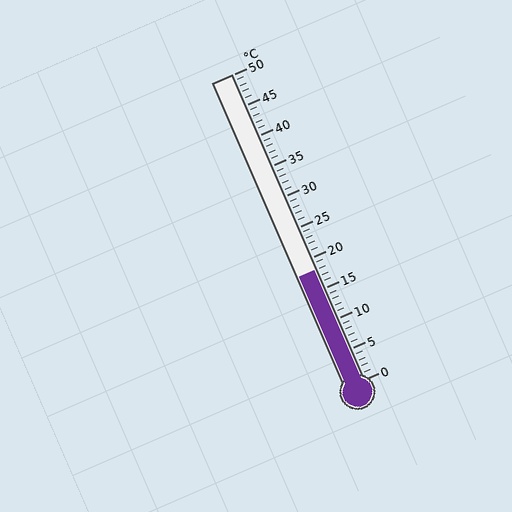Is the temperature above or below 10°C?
The temperature is above 10°C.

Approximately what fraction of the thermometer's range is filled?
The thermometer is filled to approximately 35% of its range.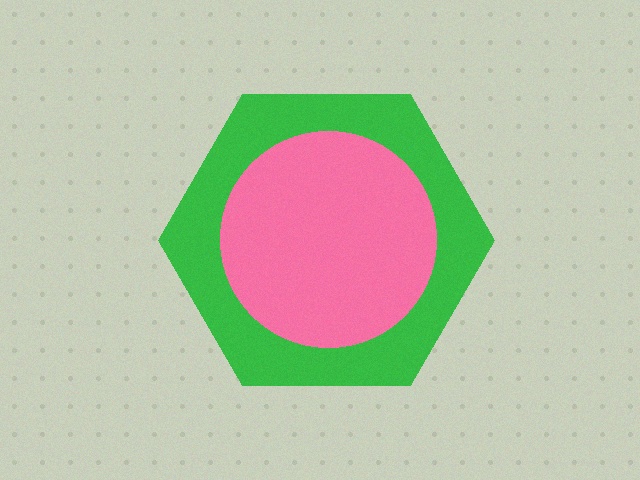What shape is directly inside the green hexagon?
The pink circle.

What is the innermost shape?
The pink circle.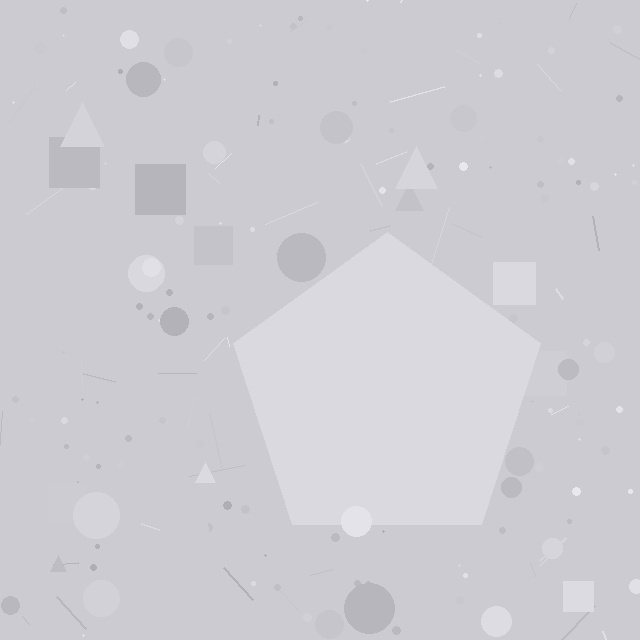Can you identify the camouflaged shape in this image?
The camouflaged shape is a pentagon.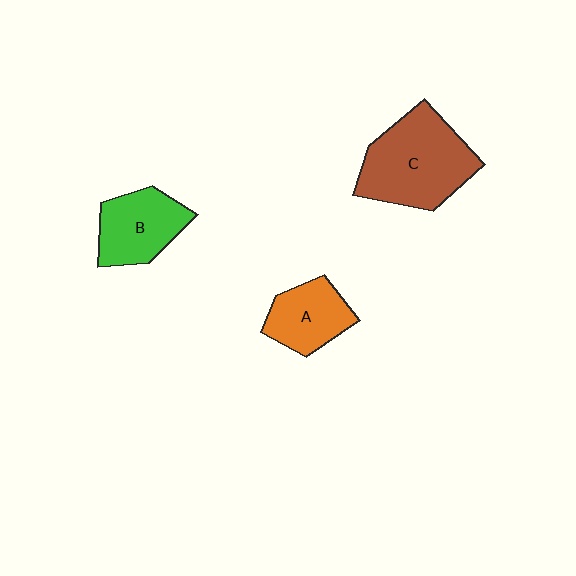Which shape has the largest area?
Shape C (brown).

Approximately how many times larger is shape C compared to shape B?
Approximately 1.6 times.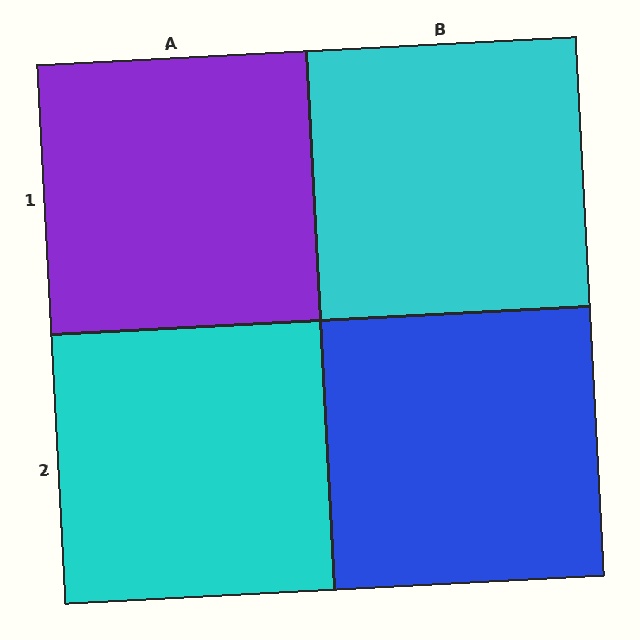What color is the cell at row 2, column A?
Cyan.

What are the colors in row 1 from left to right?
Purple, cyan.